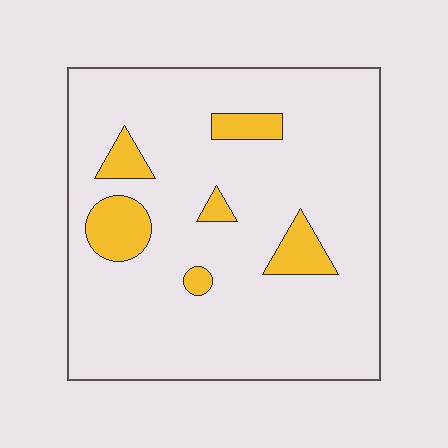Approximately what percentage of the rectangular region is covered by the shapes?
Approximately 10%.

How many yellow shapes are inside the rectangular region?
6.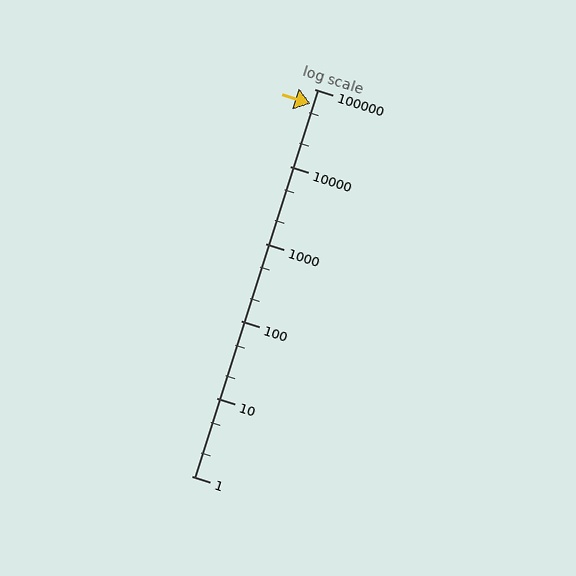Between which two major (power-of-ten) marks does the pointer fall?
The pointer is between 10000 and 100000.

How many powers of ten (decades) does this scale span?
The scale spans 5 decades, from 1 to 100000.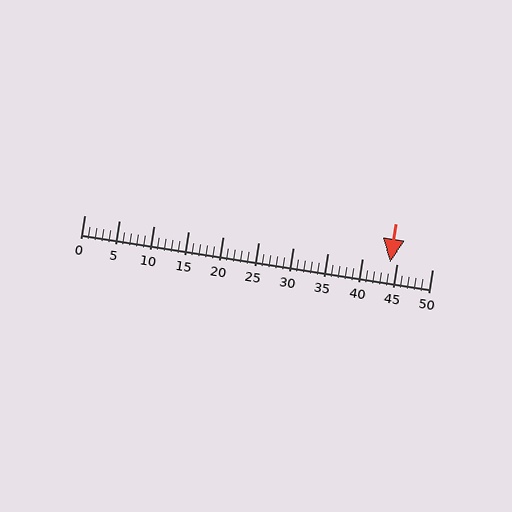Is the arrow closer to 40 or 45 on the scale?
The arrow is closer to 45.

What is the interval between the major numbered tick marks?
The major tick marks are spaced 5 units apart.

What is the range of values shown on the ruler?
The ruler shows values from 0 to 50.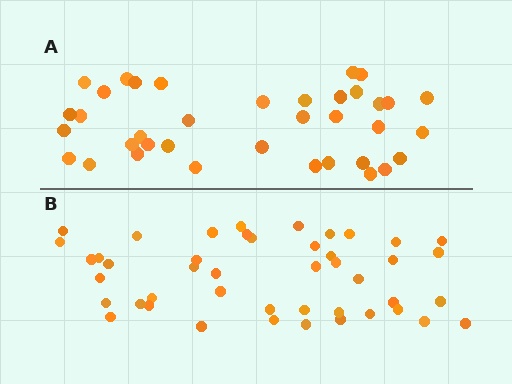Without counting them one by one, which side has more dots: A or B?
Region B (the bottom region) has more dots.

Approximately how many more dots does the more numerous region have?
Region B has roughly 8 or so more dots than region A.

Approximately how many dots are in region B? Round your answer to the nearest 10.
About 40 dots. (The exact count is 45, which rounds to 40.)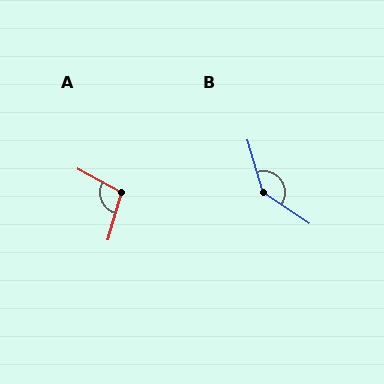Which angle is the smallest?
A, at approximately 102 degrees.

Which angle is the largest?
B, at approximately 141 degrees.